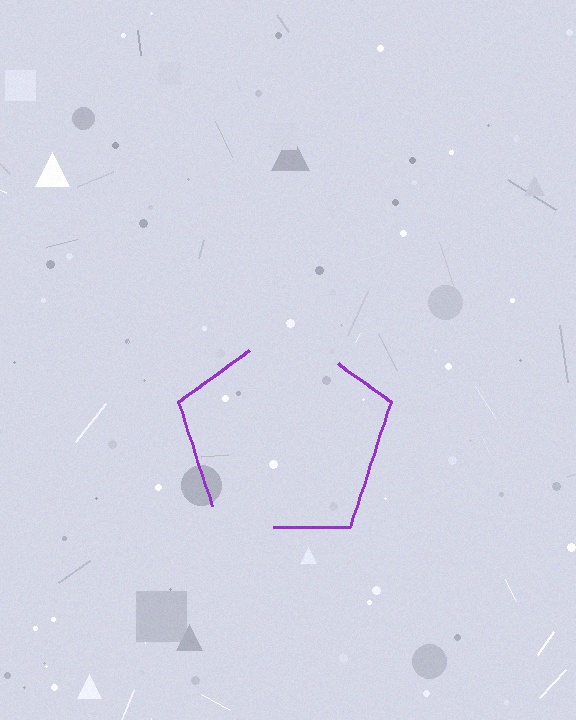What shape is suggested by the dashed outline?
The dashed outline suggests a pentagon.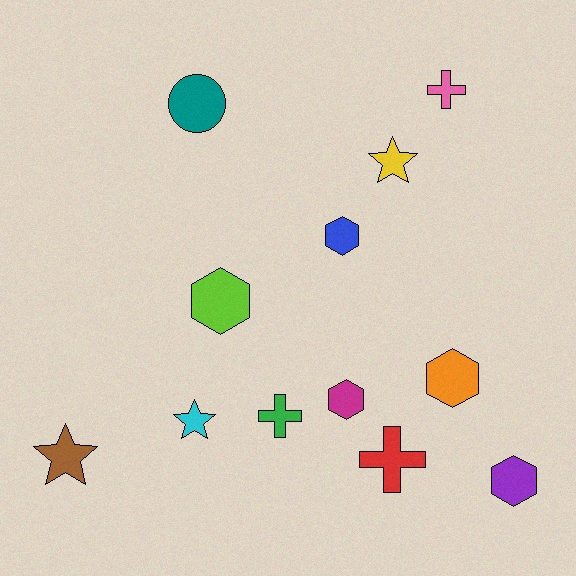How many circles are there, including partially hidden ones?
There is 1 circle.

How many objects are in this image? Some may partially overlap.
There are 12 objects.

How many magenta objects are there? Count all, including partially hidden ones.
There is 1 magenta object.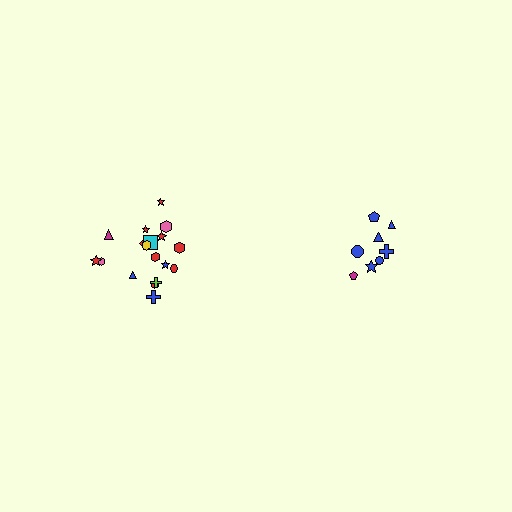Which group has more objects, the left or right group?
The left group.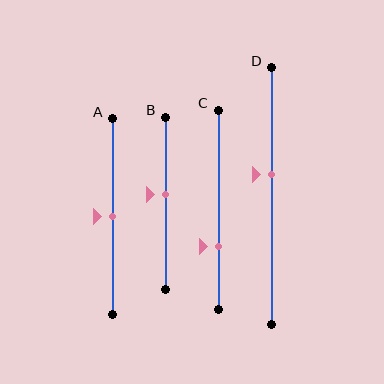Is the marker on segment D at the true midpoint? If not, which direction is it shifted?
No, the marker on segment D is shifted upward by about 8% of the segment length.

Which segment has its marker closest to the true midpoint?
Segment A has its marker closest to the true midpoint.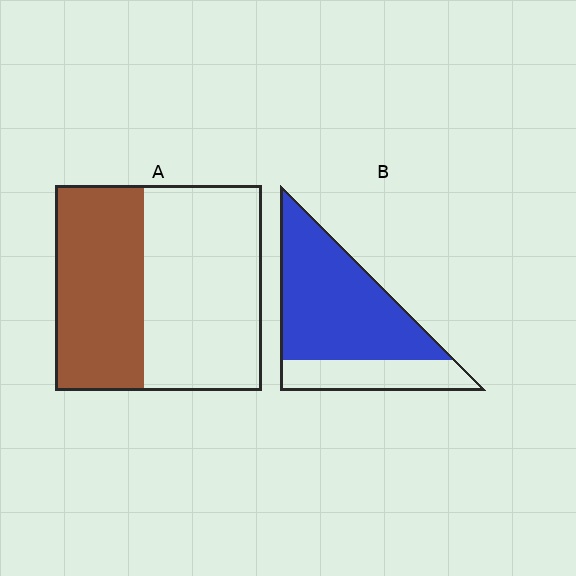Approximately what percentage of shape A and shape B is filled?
A is approximately 45% and B is approximately 70%.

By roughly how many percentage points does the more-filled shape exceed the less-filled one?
By roughly 30 percentage points (B over A).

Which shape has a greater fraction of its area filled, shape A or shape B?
Shape B.